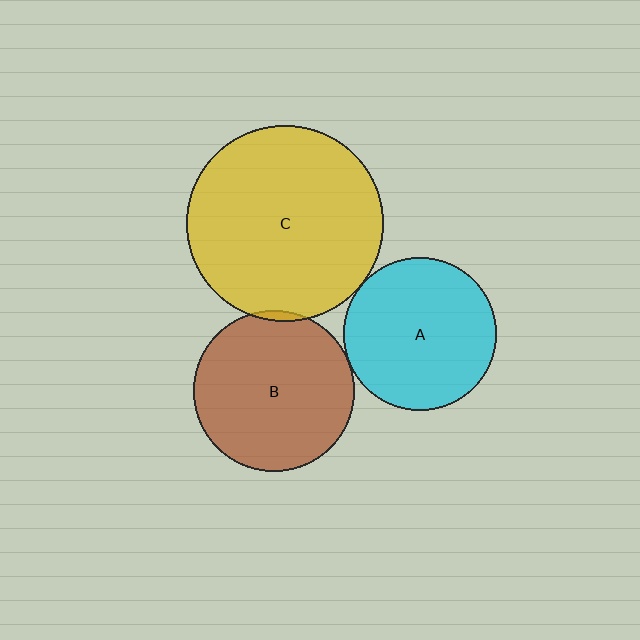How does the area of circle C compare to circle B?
Approximately 1.5 times.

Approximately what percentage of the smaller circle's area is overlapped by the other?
Approximately 5%.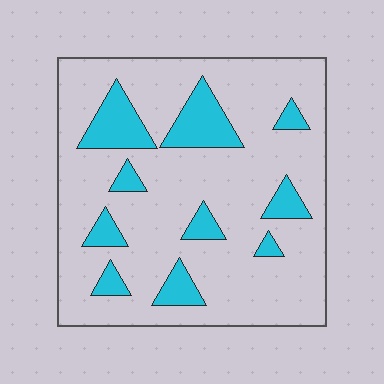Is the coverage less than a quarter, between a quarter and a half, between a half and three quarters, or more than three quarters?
Less than a quarter.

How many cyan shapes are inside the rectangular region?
10.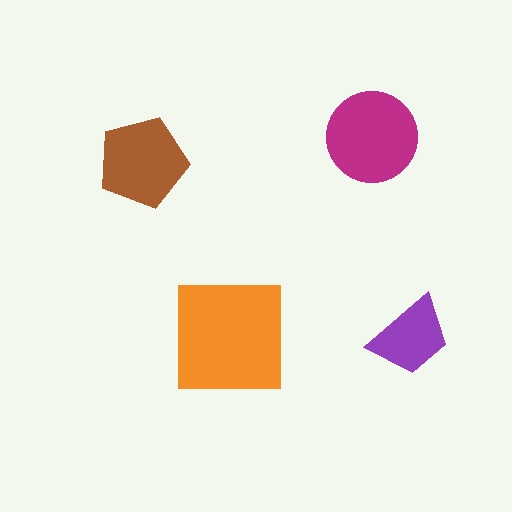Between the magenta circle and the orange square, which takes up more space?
The orange square.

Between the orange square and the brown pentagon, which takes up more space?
The orange square.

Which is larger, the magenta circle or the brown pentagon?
The magenta circle.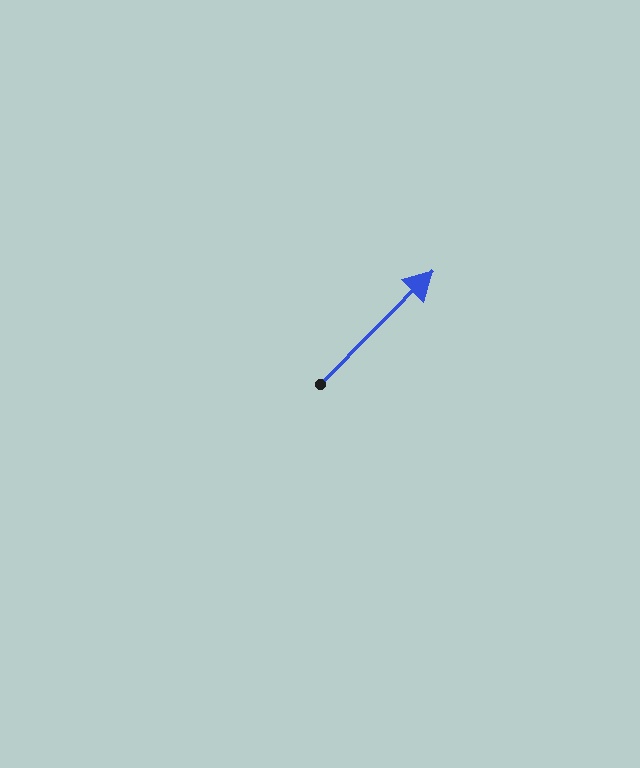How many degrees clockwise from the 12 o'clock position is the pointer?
Approximately 45 degrees.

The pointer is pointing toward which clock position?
Roughly 1 o'clock.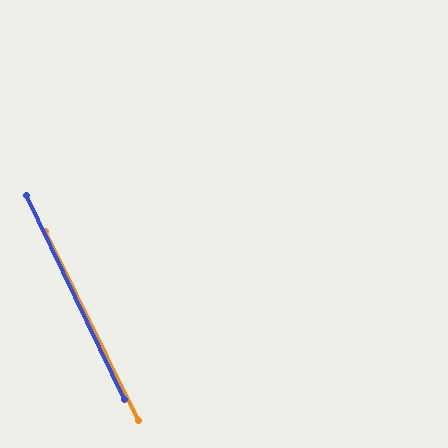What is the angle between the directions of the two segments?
Approximately 0 degrees.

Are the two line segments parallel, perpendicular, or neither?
Parallel — their directions differ by only 0.4°.